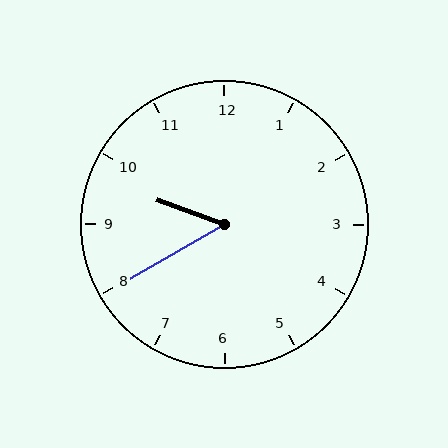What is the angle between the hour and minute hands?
Approximately 50 degrees.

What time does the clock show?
9:40.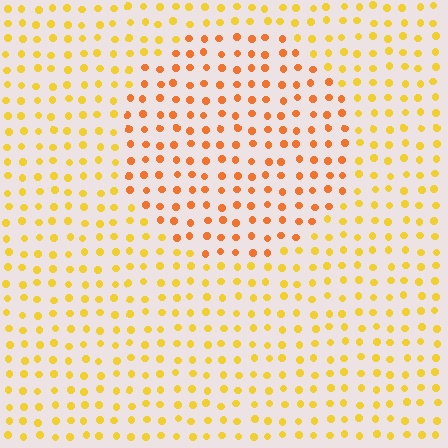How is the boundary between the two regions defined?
The boundary is defined purely by a slight shift in hue (about 29 degrees). Spacing, size, and orientation are identical on both sides.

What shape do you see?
I see a circle.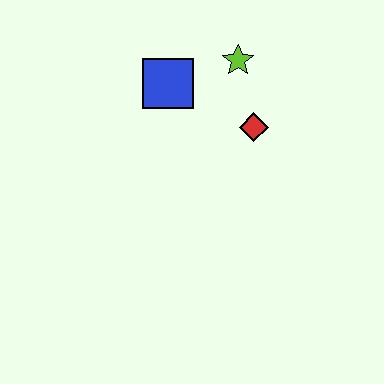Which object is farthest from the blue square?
The red diamond is farthest from the blue square.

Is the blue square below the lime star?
Yes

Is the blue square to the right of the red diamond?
No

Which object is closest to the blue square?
The lime star is closest to the blue square.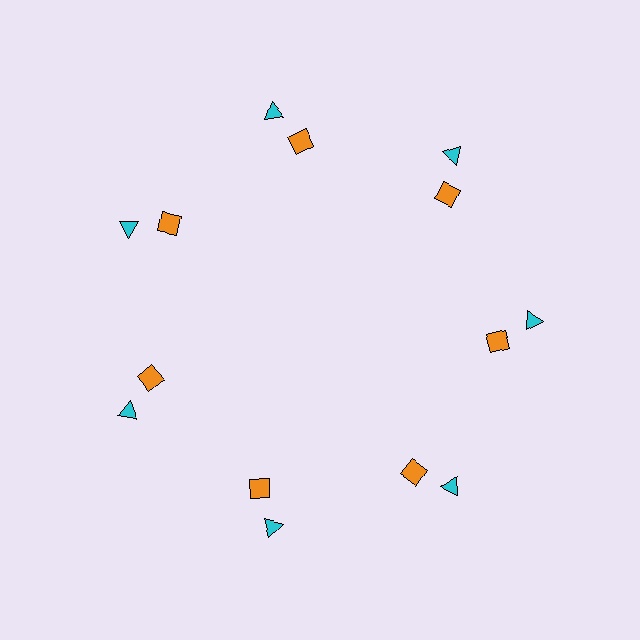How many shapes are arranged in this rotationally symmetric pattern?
There are 14 shapes, arranged in 7 groups of 2.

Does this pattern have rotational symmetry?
Yes, this pattern has 7-fold rotational symmetry. It looks the same after rotating 51 degrees around the center.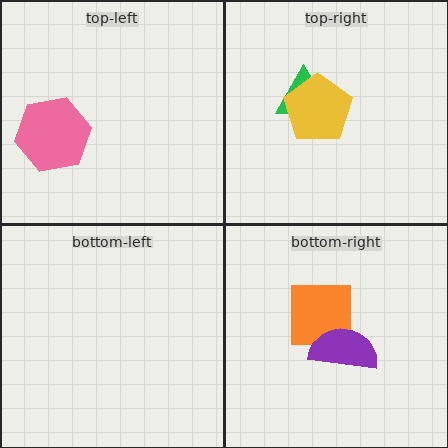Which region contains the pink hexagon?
The top-left region.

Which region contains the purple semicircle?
The bottom-right region.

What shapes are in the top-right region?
The green triangle, the yellow pentagon.